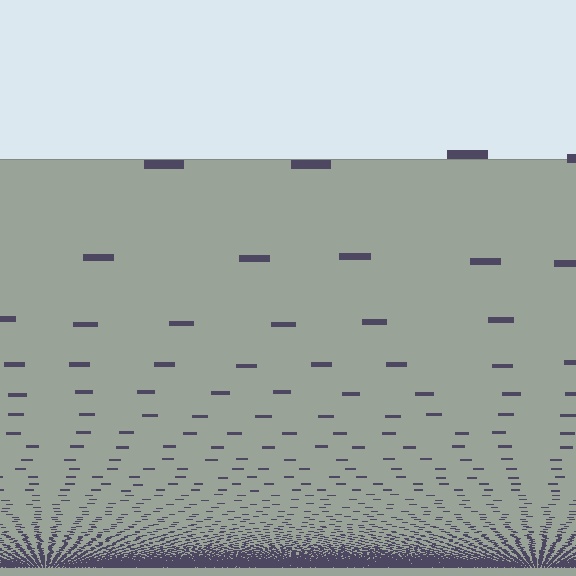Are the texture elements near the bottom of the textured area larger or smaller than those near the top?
Smaller. The gradient is inverted — elements near the bottom are smaller and denser.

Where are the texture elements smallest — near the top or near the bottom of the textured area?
Near the bottom.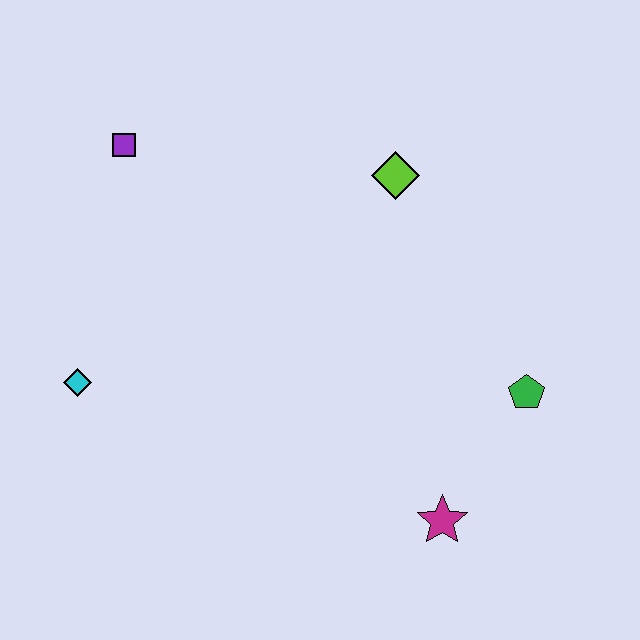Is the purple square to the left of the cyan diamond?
No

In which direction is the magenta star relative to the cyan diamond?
The magenta star is to the right of the cyan diamond.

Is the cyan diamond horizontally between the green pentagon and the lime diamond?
No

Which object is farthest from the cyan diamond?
The green pentagon is farthest from the cyan diamond.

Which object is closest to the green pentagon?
The magenta star is closest to the green pentagon.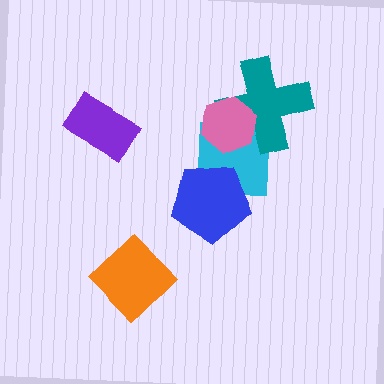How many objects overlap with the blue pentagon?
1 object overlaps with the blue pentagon.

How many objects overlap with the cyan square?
3 objects overlap with the cyan square.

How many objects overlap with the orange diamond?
0 objects overlap with the orange diamond.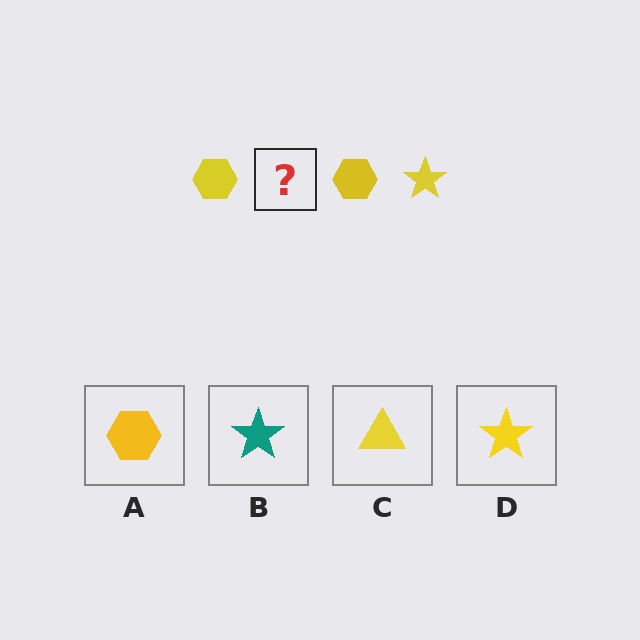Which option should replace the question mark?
Option D.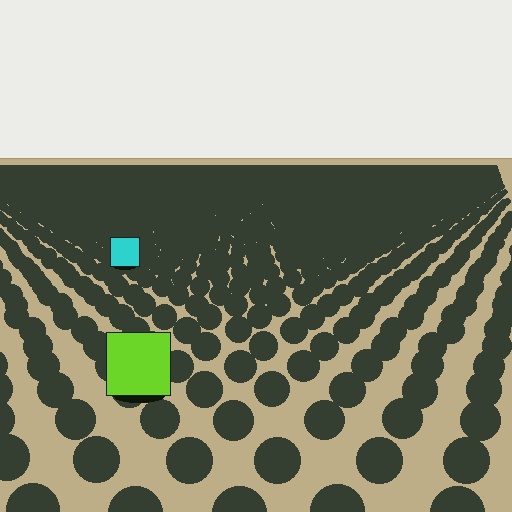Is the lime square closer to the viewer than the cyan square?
Yes. The lime square is closer — you can tell from the texture gradient: the ground texture is coarser near it.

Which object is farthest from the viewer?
The cyan square is farthest from the viewer. It appears smaller and the ground texture around it is denser.